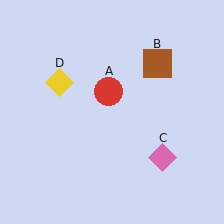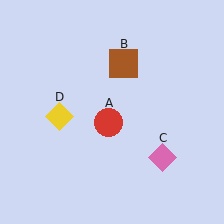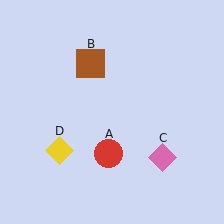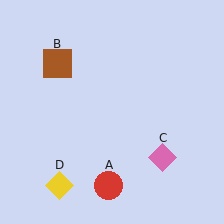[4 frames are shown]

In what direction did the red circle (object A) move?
The red circle (object A) moved down.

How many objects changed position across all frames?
3 objects changed position: red circle (object A), brown square (object B), yellow diamond (object D).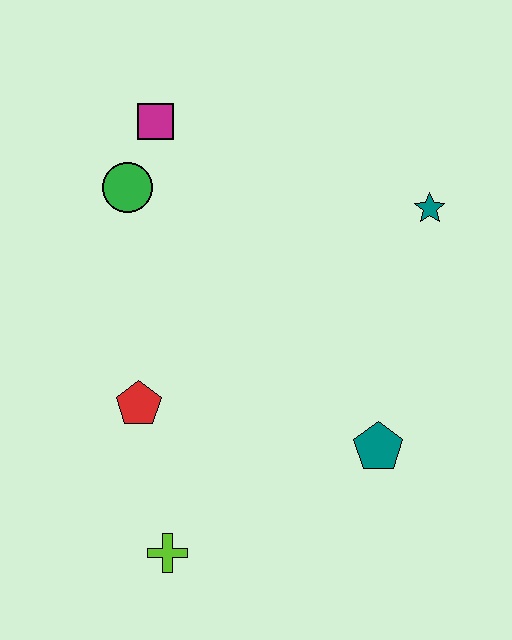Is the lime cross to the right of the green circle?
Yes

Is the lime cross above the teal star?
No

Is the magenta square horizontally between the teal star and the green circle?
Yes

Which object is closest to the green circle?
The magenta square is closest to the green circle.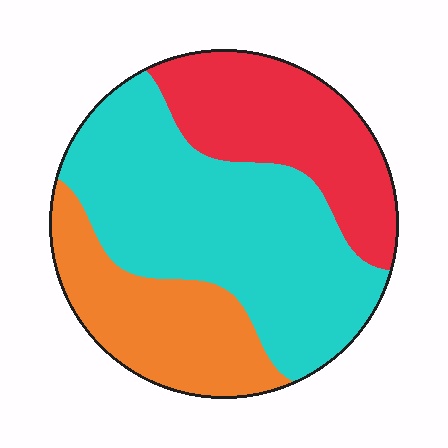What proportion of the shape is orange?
Orange covers 24% of the shape.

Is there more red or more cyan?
Cyan.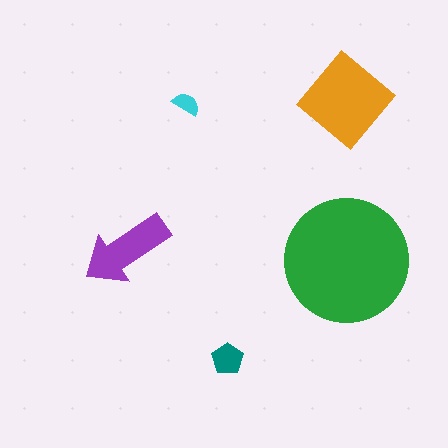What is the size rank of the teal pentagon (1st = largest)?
4th.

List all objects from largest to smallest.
The green circle, the orange diamond, the purple arrow, the teal pentagon, the cyan semicircle.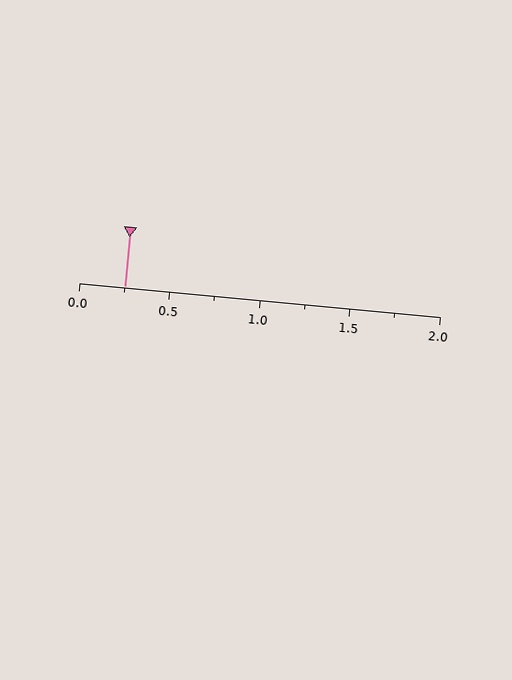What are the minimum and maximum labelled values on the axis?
The axis runs from 0.0 to 2.0.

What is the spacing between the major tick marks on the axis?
The major ticks are spaced 0.5 apart.